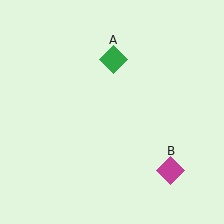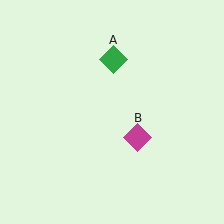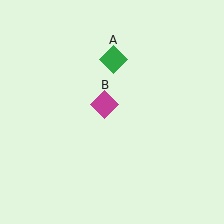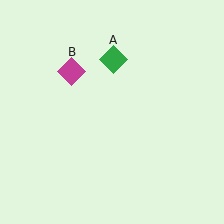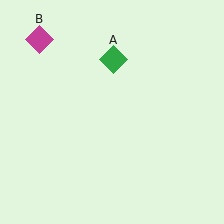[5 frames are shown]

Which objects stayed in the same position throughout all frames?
Green diamond (object A) remained stationary.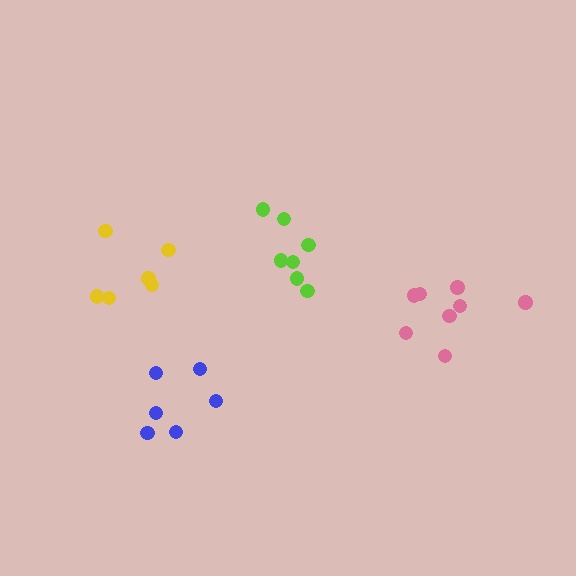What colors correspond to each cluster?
The clusters are colored: lime, blue, yellow, pink.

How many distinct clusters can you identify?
There are 4 distinct clusters.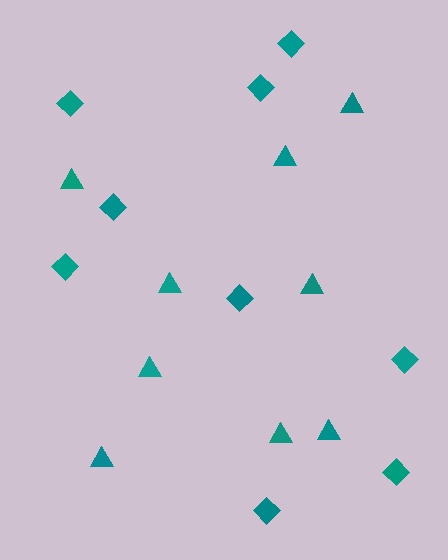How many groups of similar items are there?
There are 2 groups: one group of diamonds (9) and one group of triangles (9).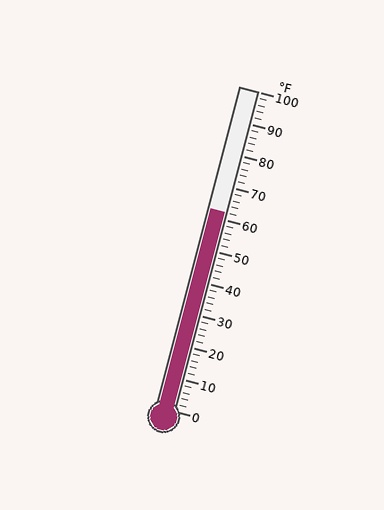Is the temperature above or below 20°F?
The temperature is above 20°F.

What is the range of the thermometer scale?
The thermometer scale ranges from 0°F to 100°F.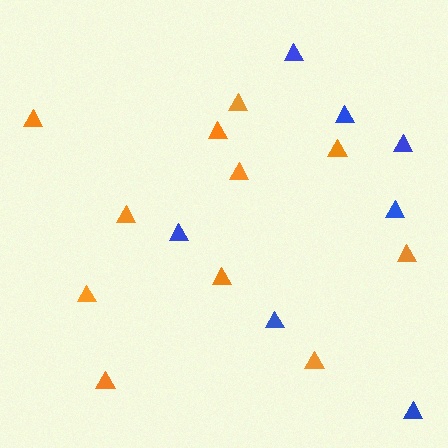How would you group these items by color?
There are 2 groups: one group of blue triangles (7) and one group of orange triangles (11).